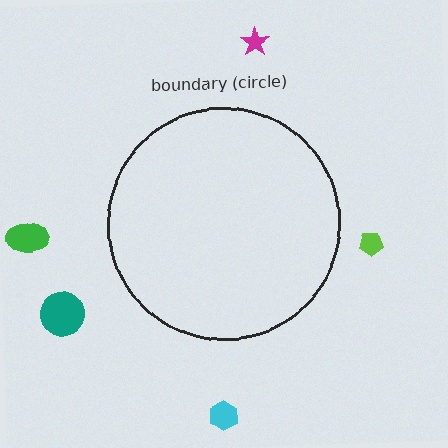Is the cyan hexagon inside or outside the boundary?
Outside.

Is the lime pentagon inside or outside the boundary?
Outside.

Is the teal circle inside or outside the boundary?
Outside.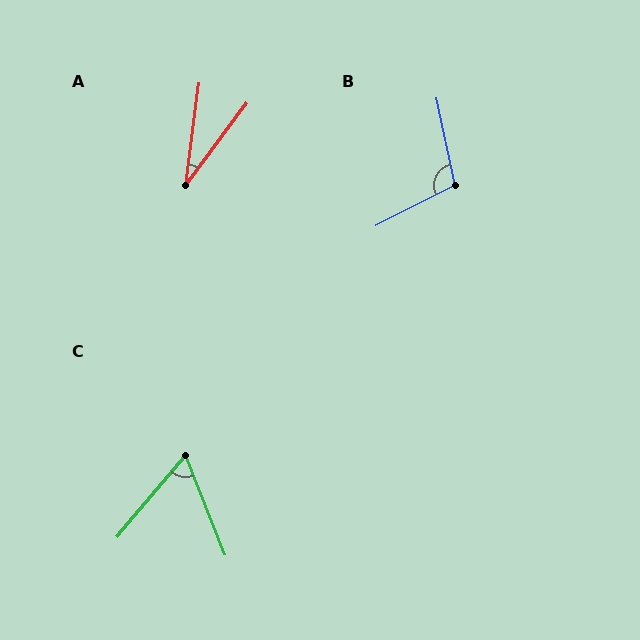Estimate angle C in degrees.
Approximately 61 degrees.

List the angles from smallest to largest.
A (29°), C (61°), B (105°).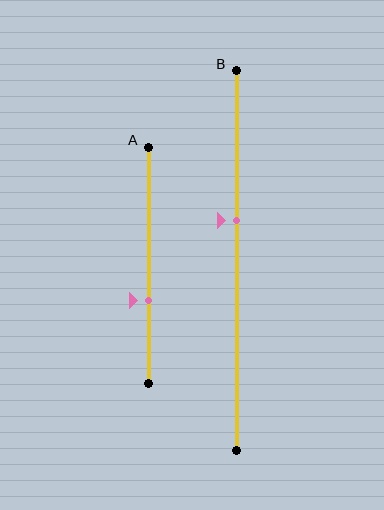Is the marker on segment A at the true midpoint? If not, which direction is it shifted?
No, the marker on segment A is shifted downward by about 15% of the segment length.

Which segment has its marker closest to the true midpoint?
Segment B has its marker closest to the true midpoint.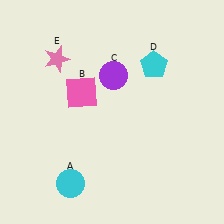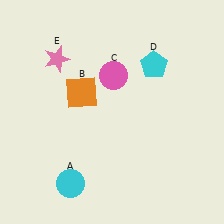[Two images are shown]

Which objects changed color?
B changed from pink to orange. C changed from purple to pink.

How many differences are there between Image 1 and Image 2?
There are 2 differences between the two images.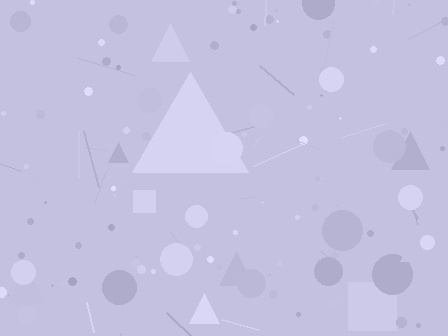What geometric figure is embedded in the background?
A triangle is embedded in the background.